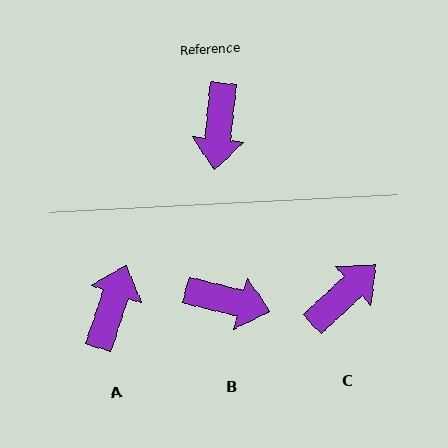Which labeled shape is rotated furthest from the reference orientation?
A, about 167 degrees away.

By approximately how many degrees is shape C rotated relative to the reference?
Approximately 139 degrees counter-clockwise.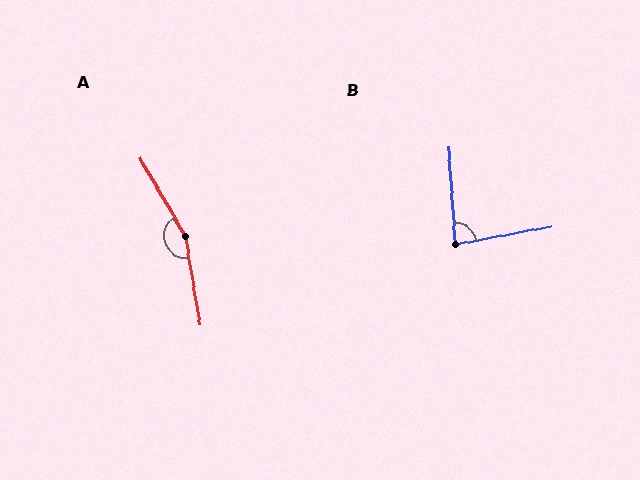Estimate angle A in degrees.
Approximately 159 degrees.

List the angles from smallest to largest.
B (83°), A (159°).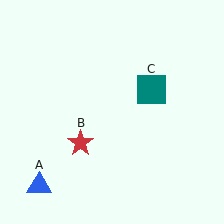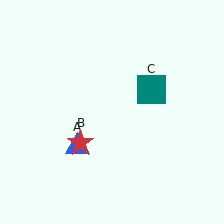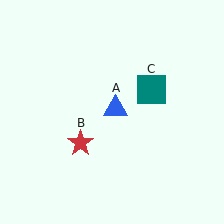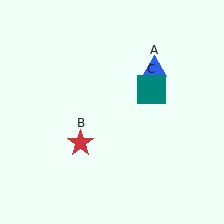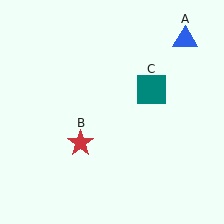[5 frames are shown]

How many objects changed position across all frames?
1 object changed position: blue triangle (object A).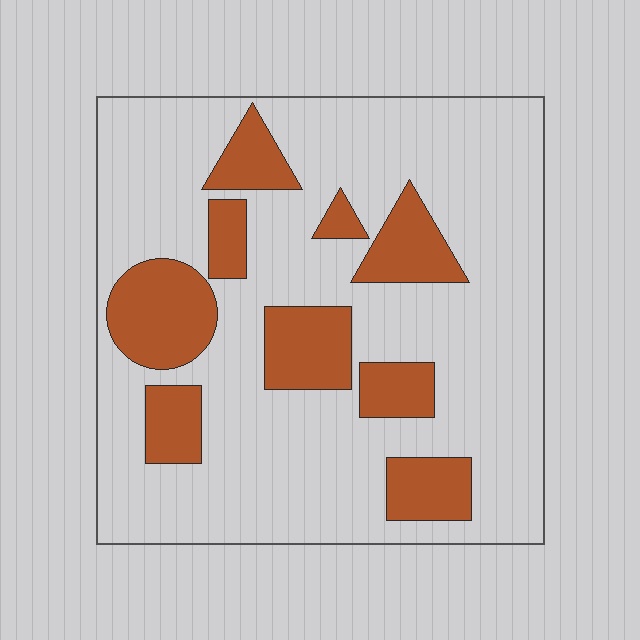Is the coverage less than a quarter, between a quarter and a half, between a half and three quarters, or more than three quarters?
Less than a quarter.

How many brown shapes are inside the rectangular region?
9.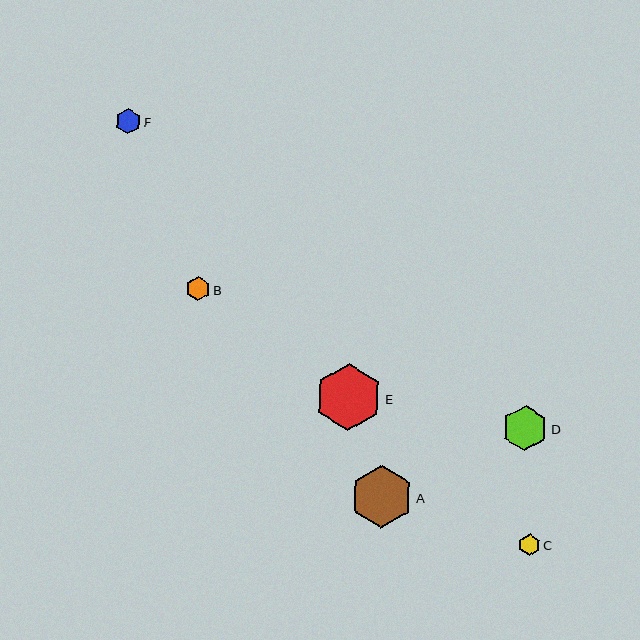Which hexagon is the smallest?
Hexagon C is the smallest with a size of approximately 21 pixels.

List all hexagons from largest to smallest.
From largest to smallest: E, A, D, F, B, C.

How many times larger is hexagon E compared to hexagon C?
Hexagon E is approximately 3.1 times the size of hexagon C.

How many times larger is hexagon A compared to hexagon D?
Hexagon A is approximately 1.4 times the size of hexagon D.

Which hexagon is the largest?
Hexagon E is the largest with a size of approximately 67 pixels.